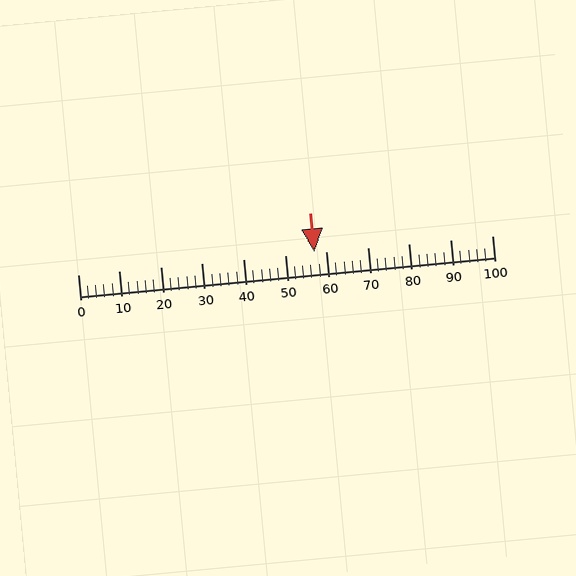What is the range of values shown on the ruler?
The ruler shows values from 0 to 100.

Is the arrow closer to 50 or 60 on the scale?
The arrow is closer to 60.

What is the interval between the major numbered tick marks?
The major tick marks are spaced 10 units apart.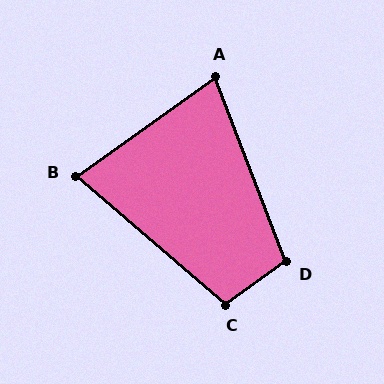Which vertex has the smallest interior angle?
A, at approximately 76 degrees.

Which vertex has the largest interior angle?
C, at approximately 104 degrees.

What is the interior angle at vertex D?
Approximately 104 degrees (obtuse).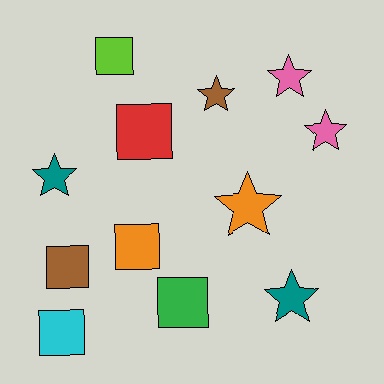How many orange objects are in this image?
There are 2 orange objects.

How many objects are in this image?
There are 12 objects.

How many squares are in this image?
There are 6 squares.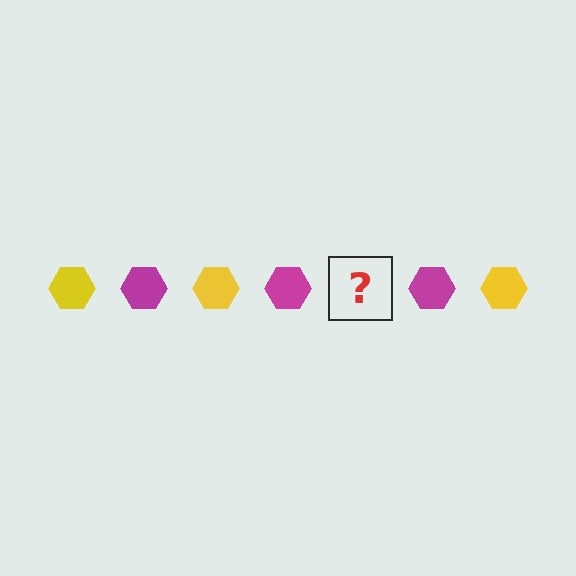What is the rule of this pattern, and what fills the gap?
The rule is that the pattern cycles through yellow, magenta hexagons. The gap should be filled with a yellow hexagon.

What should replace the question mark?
The question mark should be replaced with a yellow hexagon.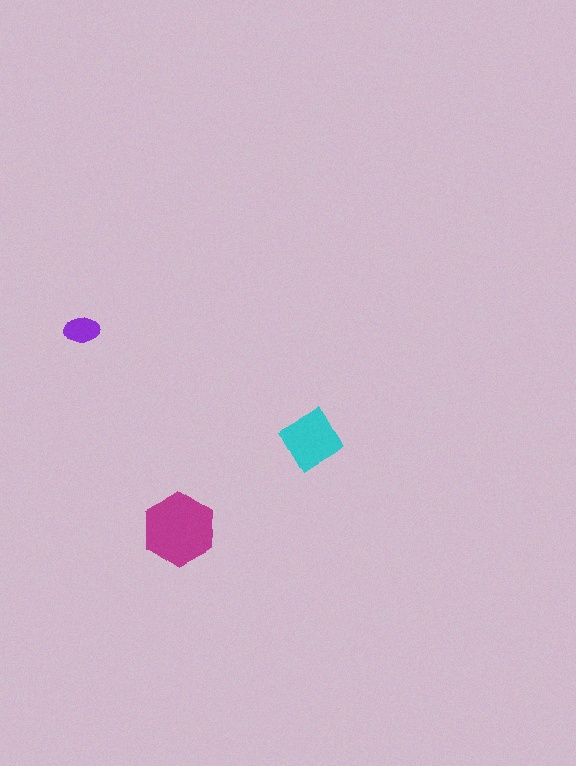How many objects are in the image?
There are 3 objects in the image.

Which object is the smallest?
The purple ellipse.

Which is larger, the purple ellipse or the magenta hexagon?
The magenta hexagon.